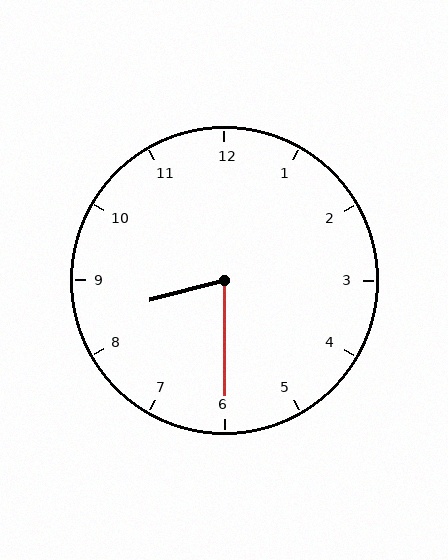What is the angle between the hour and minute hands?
Approximately 75 degrees.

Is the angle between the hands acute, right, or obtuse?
It is acute.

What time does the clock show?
8:30.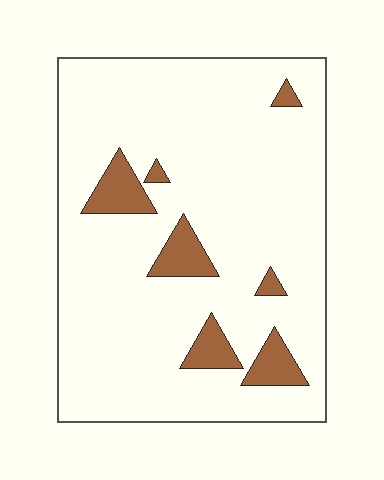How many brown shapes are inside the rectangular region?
7.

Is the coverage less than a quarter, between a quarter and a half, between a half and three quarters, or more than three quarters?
Less than a quarter.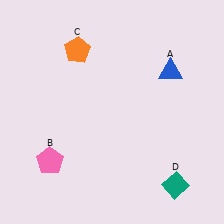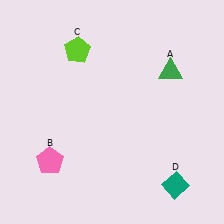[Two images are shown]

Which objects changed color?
A changed from blue to green. C changed from orange to lime.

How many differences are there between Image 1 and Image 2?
There are 2 differences between the two images.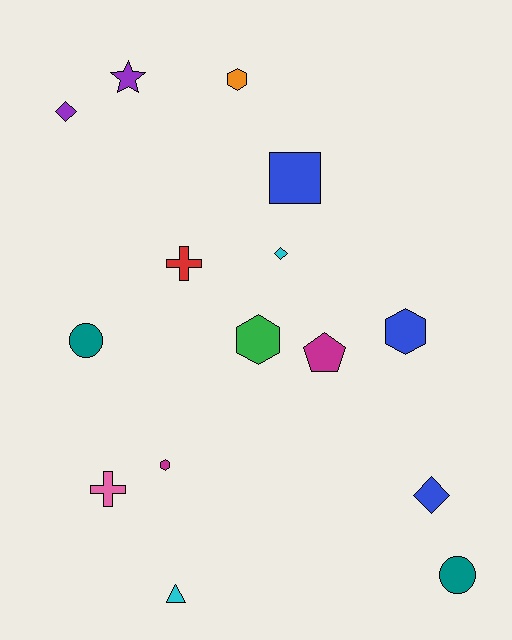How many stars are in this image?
There is 1 star.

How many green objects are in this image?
There is 1 green object.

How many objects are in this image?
There are 15 objects.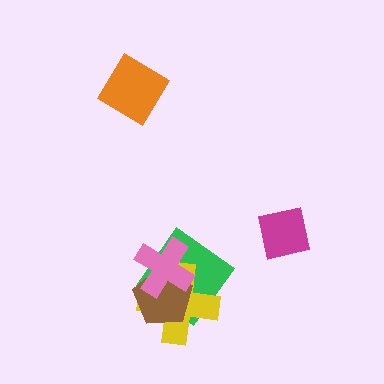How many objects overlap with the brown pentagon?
3 objects overlap with the brown pentagon.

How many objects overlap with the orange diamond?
0 objects overlap with the orange diamond.